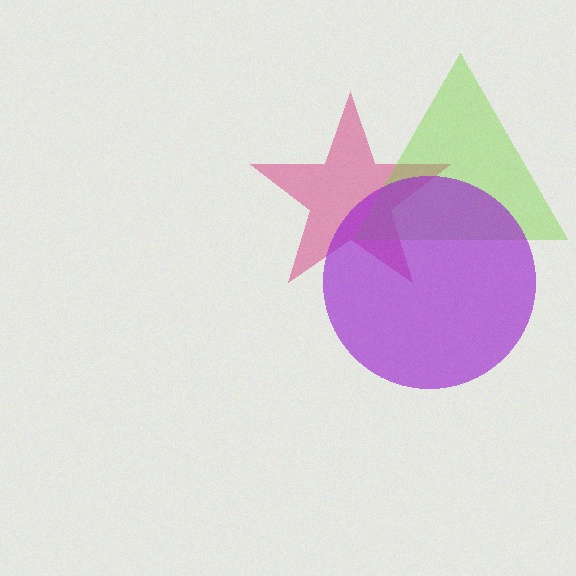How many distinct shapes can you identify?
There are 3 distinct shapes: a pink star, a lime triangle, a purple circle.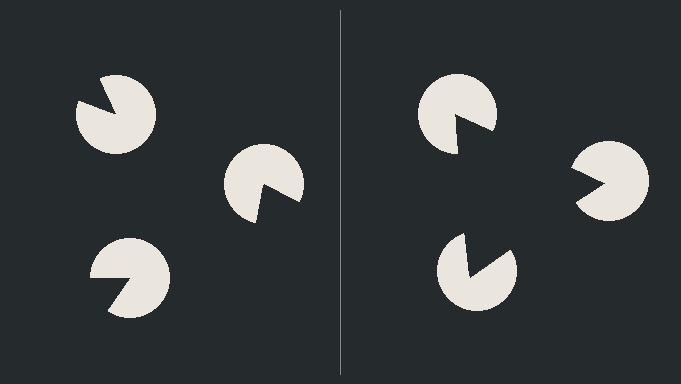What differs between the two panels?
The pac-man discs are positioned identically on both sides; only the wedge orientations differ. On the right they align to a triangle; on the left they are misaligned.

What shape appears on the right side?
An illusory triangle.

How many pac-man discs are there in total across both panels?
6 — 3 on each side.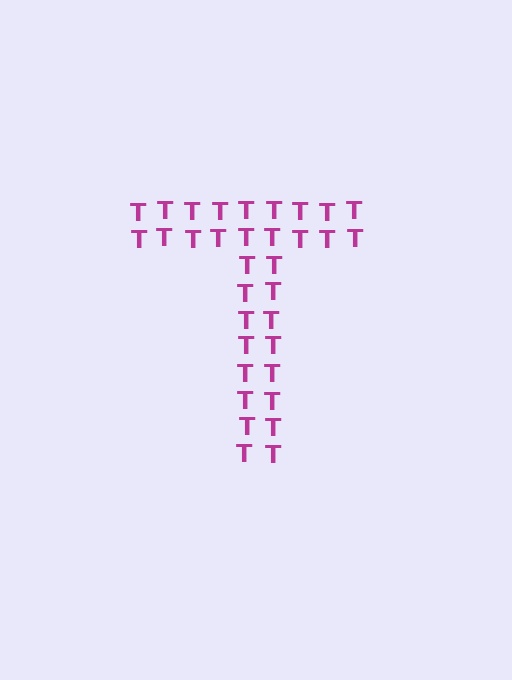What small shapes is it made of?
It is made of small letter T's.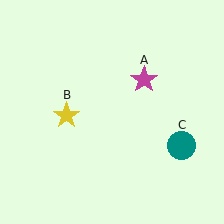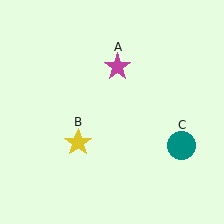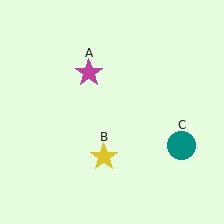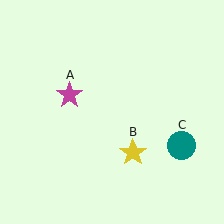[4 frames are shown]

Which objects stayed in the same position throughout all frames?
Teal circle (object C) remained stationary.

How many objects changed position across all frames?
2 objects changed position: magenta star (object A), yellow star (object B).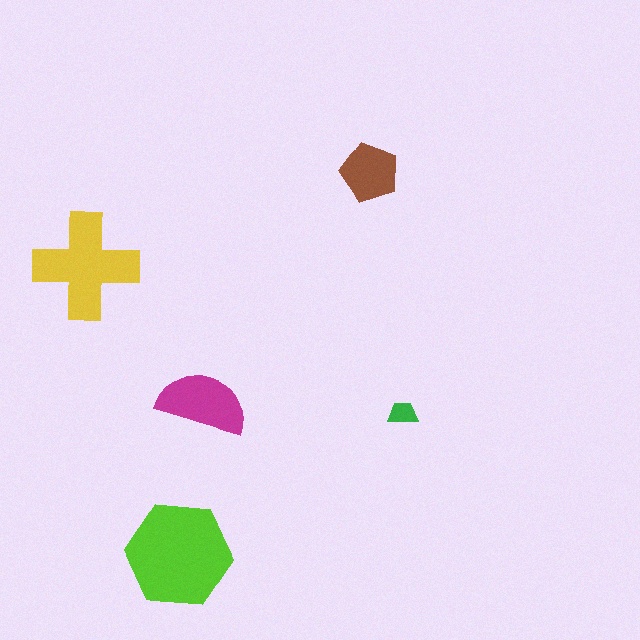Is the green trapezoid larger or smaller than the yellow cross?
Smaller.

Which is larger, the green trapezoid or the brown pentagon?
The brown pentagon.